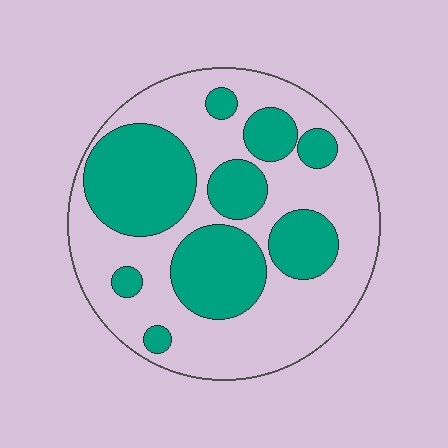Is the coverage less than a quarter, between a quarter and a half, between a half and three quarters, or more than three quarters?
Between a quarter and a half.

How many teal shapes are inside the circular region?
9.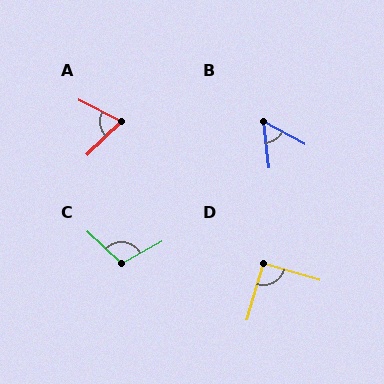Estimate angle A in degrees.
Approximately 71 degrees.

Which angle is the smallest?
B, at approximately 55 degrees.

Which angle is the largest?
C, at approximately 107 degrees.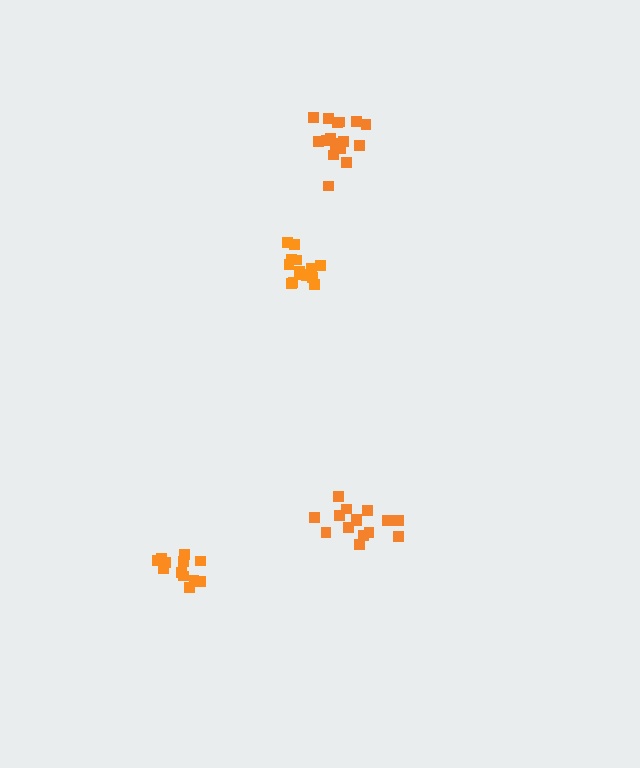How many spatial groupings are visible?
There are 4 spatial groupings.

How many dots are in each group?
Group 1: 18 dots, Group 2: 14 dots, Group 3: 15 dots, Group 4: 12 dots (59 total).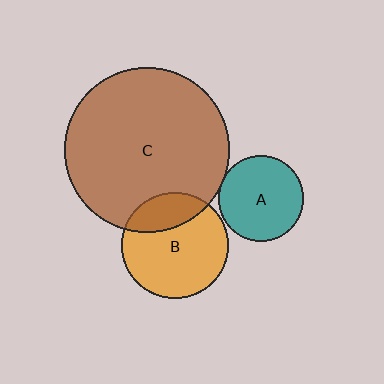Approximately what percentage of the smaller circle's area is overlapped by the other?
Approximately 5%.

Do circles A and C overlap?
Yes.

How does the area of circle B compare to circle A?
Approximately 1.5 times.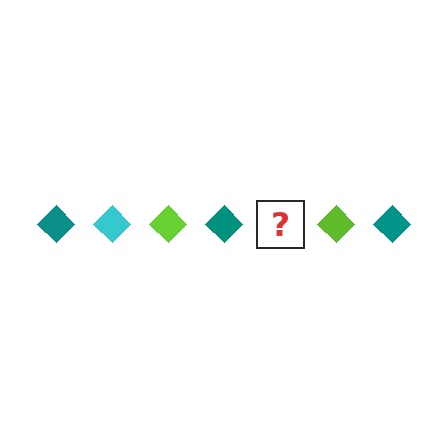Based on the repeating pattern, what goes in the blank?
The blank should be a cyan diamond.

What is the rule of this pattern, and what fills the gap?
The rule is that the pattern cycles through teal, cyan, lime diamonds. The gap should be filled with a cyan diamond.